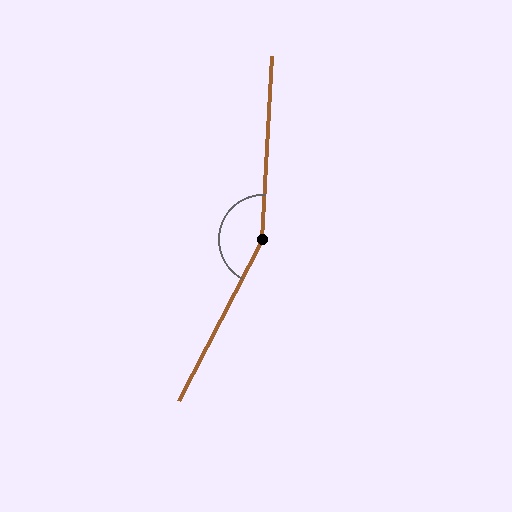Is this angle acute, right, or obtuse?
It is obtuse.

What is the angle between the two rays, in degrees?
Approximately 156 degrees.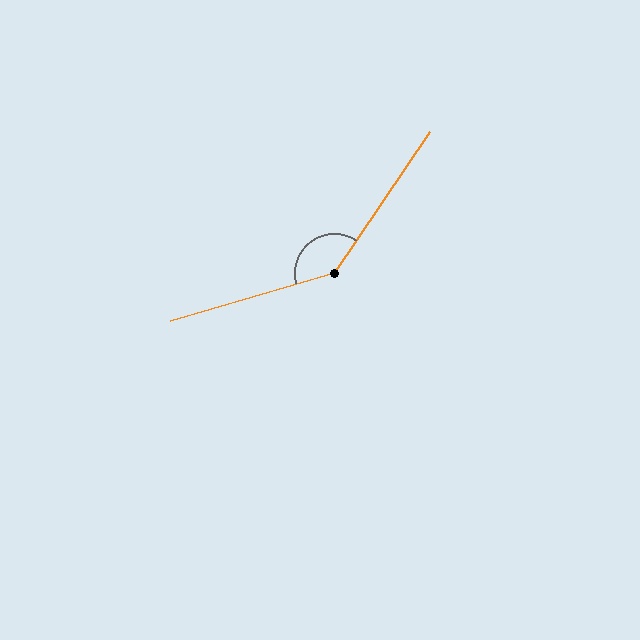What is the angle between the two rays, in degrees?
Approximately 140 degrees.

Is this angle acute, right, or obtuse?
It is obtuse.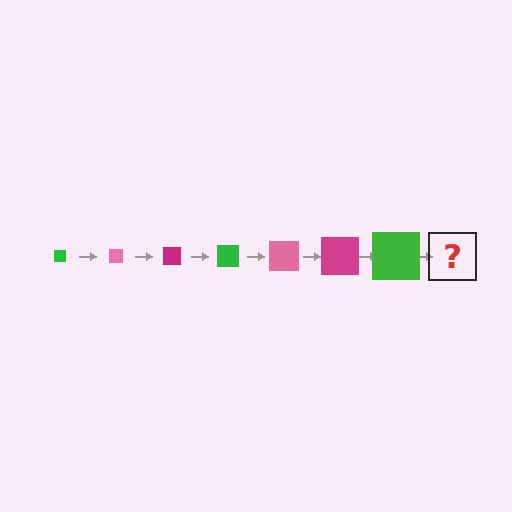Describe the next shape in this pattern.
It should be a pink square, larger than the previous one.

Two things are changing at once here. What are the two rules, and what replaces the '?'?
The two rules are that the square grows larger each step and the color cycles through green, pink, and magenta. The '?' should be a pink square, larger than the previous one.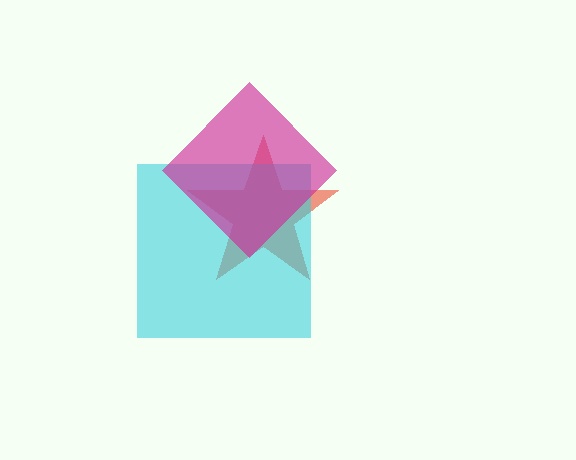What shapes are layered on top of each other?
The layered shapes are: a red star, a cyan square, a magenta diamond.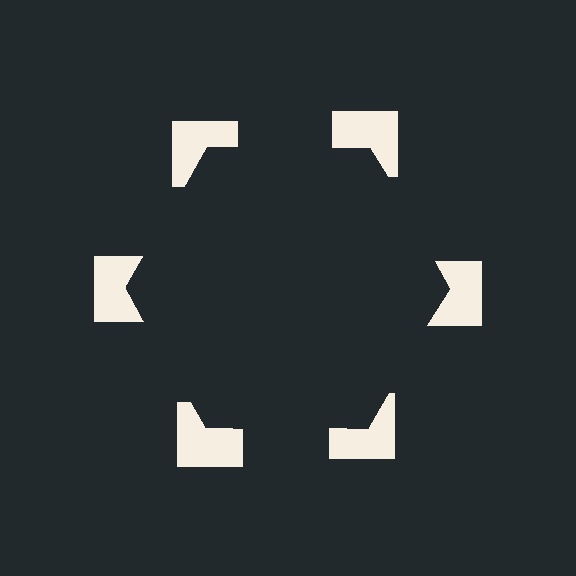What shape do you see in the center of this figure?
An illusory hexagon — its edges are inferred from the aligned wedge cuts in the notched squares, not physically drawn.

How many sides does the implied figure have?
6 sides.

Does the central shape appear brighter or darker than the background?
It typically appears slightly darker than the background, even though no actual brightness change is drawn.